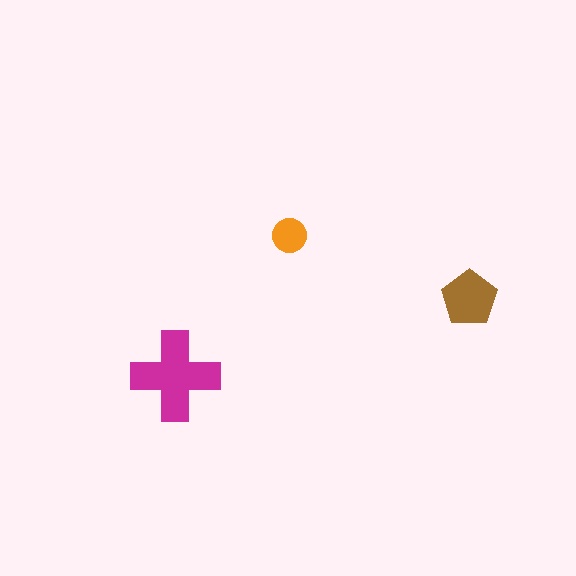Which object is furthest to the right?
The brown pentagon is rightmost.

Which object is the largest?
The magenta cross.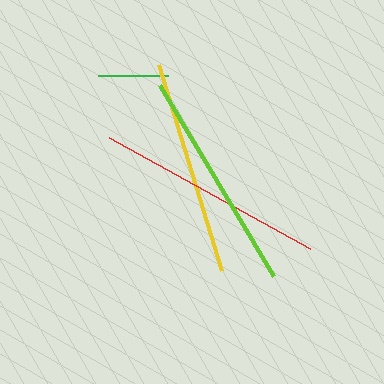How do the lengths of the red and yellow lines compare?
The red and yellow lines are approximately the same length.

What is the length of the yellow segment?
The yellow segment is approximately 216 pixels long.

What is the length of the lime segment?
The lime segment is approximately 223 pixels long.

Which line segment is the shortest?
The green line is the shortest at approximately 70 pixels.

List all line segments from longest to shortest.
From longest to shortest: red, lime, yellow, green.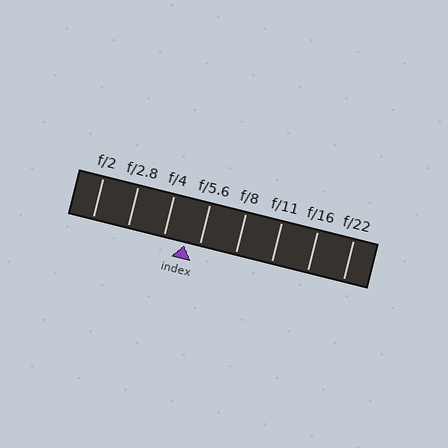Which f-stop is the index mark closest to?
The index mark is closest to f/5.6.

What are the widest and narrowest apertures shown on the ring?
The widest aperture shown is f/2 and the narrowest is f/22.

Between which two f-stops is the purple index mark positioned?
The index mark is between f/4 and f/5.6.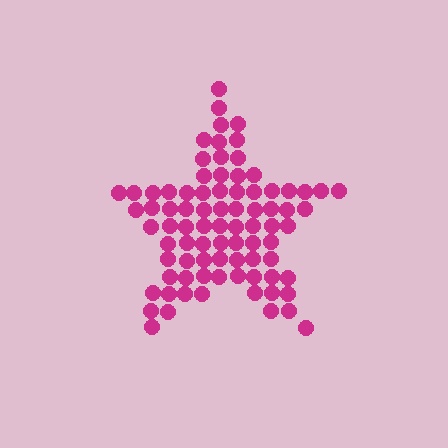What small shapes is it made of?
It is made of small circles.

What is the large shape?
The large shape is a star.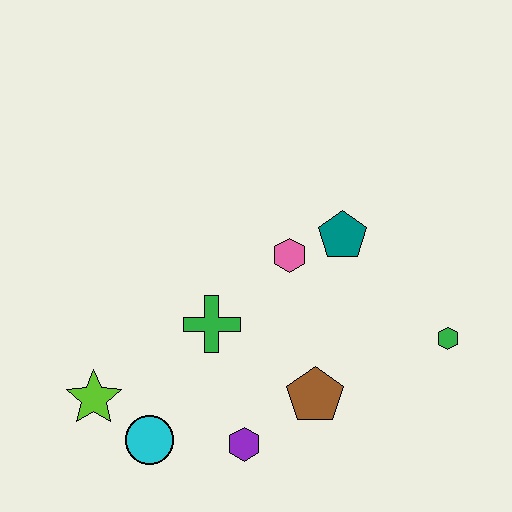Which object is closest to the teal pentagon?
The pink hexagon is closest to the teal pentagon.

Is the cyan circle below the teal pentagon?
Yes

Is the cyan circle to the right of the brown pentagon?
No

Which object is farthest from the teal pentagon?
The lime star is farthest from the teal pentagon.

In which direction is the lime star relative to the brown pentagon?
The lime star is to the left of the brown pentagon.